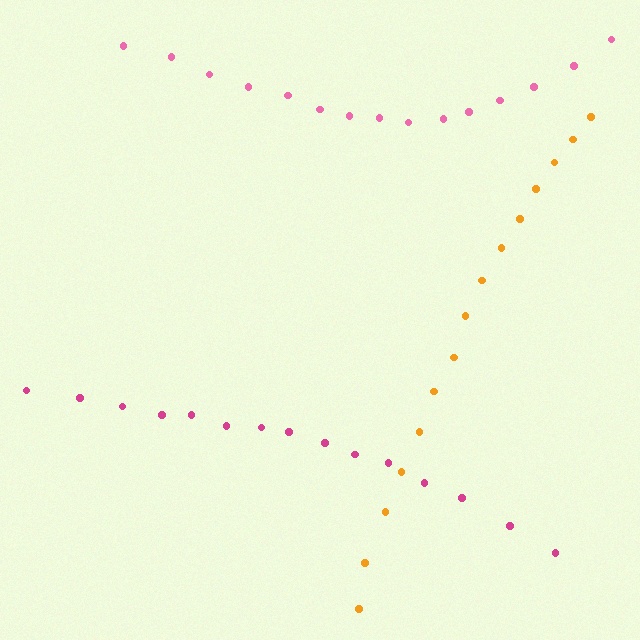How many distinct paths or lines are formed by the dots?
There are 3 distinct paths.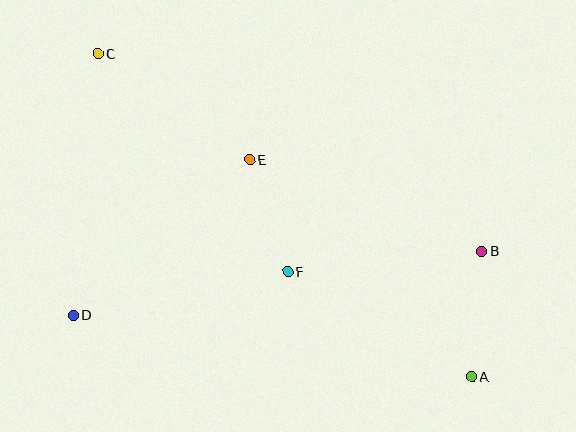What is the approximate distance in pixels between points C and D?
The distance between C and D is approximately 263 pixels.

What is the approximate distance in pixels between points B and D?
The distance between B and D is approximately 414 pixels.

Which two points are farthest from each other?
Points A and C are farthest from each other.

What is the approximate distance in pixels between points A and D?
The distance between A and D is approximately 404 pixels.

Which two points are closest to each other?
Points E and F are closest to each other.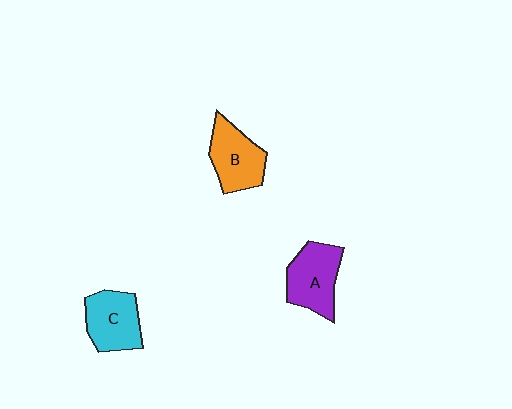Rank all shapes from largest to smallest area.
From largest to smallest: A (purple), B (orange), C (cyan).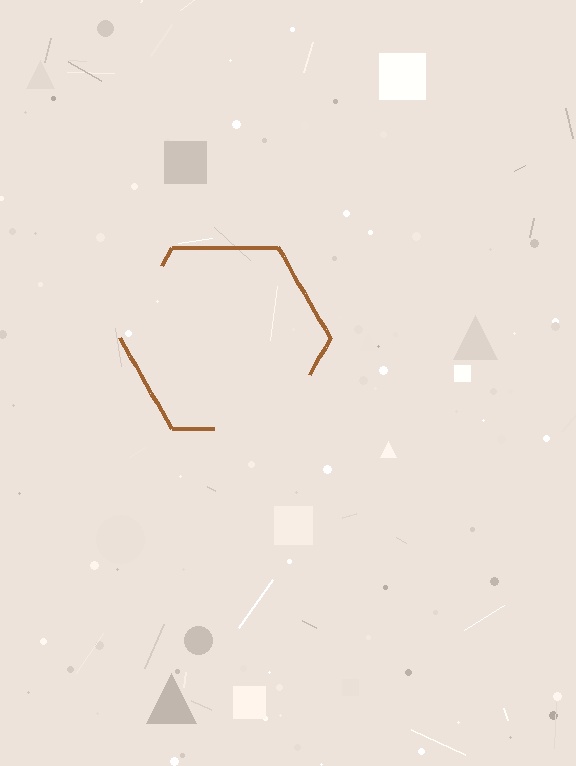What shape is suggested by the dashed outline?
The dashed outline suggests a hexagon.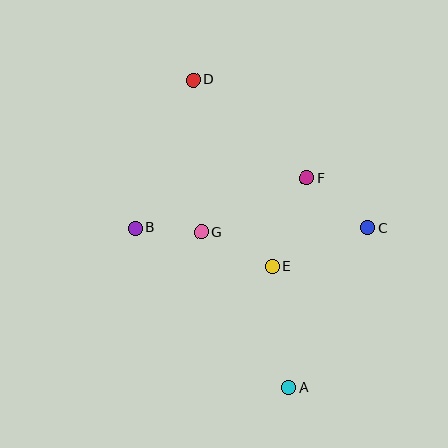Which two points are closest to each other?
Points B and G are closest to each other.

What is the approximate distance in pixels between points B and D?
The distance between B and D is approximately 159 pixels.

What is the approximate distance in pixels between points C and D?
The distance between C and D is approximately 229 pixels.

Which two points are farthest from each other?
Points A and D are farthest from each other.